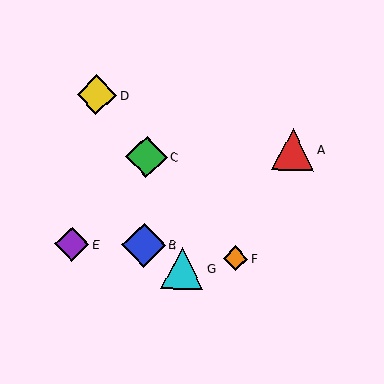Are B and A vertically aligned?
No, B is at x≈144 and A is at x≈293.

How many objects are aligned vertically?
2 objects (B, C) are aligned vertically.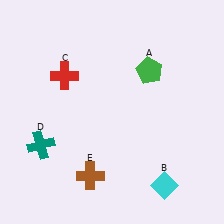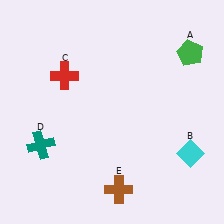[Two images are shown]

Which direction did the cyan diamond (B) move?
The cyan diamond (B) moved up.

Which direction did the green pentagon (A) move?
The green pentagon (A) moved right.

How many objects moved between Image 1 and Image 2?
3 objects moved between the two images.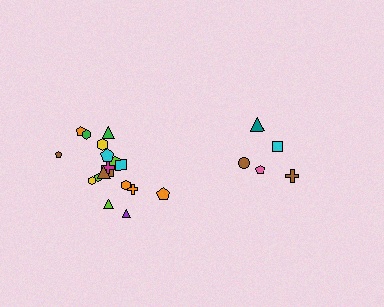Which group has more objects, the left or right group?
The left group.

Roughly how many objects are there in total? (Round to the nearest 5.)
Roughly 25 objects in total.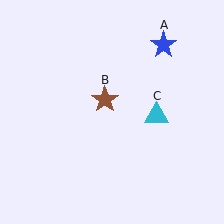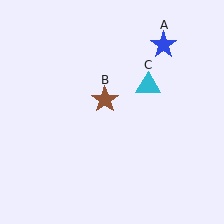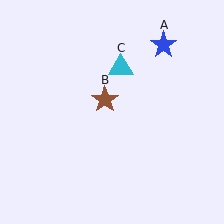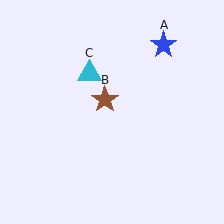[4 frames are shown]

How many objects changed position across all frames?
1 object changed position: cyan triangle (object C).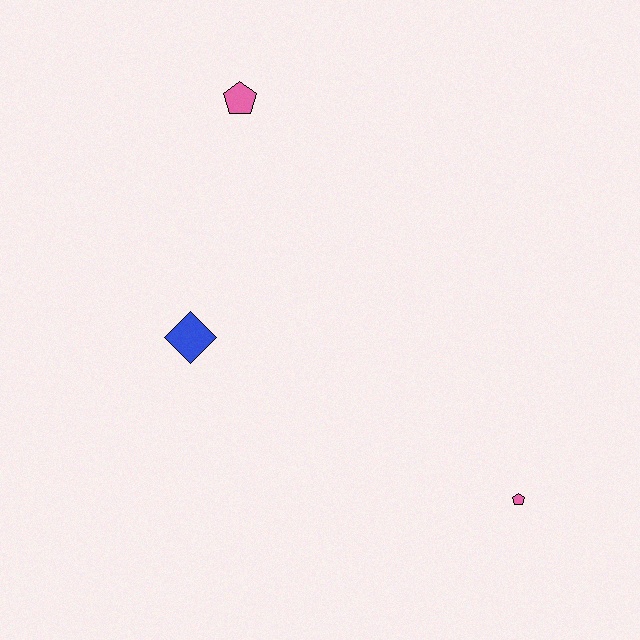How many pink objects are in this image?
There are 2 pink objects.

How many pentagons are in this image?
There are 2 pentagons.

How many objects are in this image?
There are 3 objects.